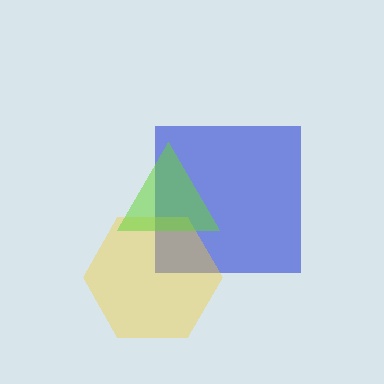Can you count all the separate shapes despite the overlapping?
Yes, there are 3 separate shapes.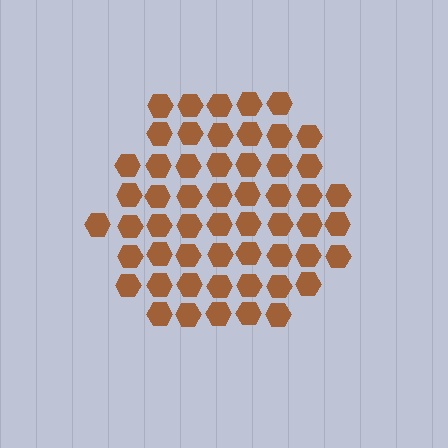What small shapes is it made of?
It is made of small hexagons.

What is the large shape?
The large shape is a hexagon.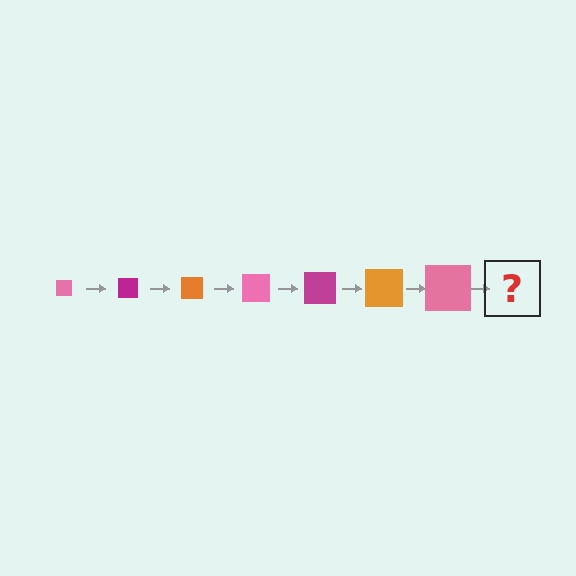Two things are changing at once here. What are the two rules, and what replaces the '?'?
The two rules are that the square grows larger each step and the color cycles through pink, magenta, and orange. The '?' should be a magenta square, larger than the previous one.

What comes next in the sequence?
The next element should be a magenta square, larger than the previous one.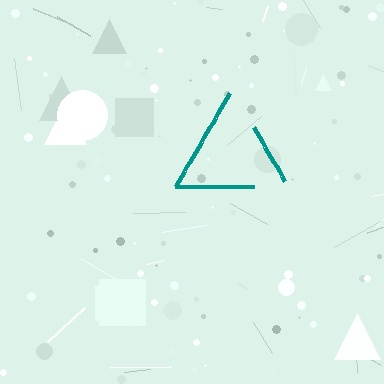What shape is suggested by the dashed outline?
The dashed outline suggests a triangle.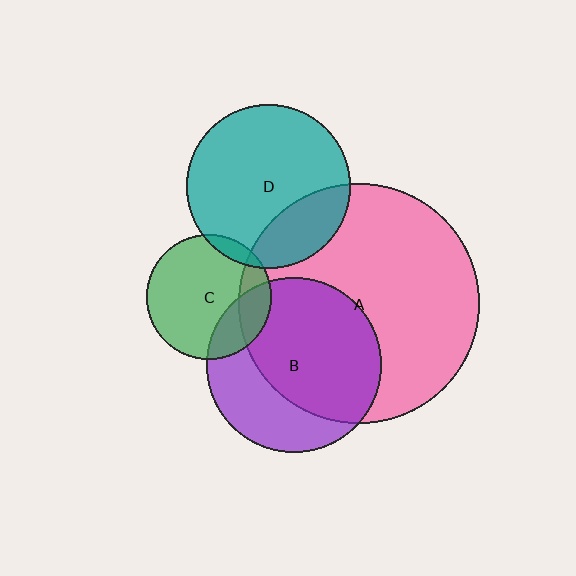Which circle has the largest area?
Circle A (pink).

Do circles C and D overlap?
Yes.